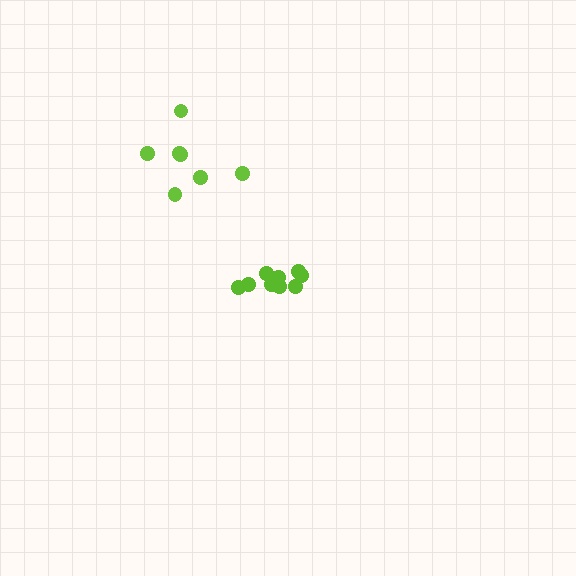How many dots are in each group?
Group 1: 7 dots, Group 2: 9 dots (16 total).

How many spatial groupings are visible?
There are 2 spatial groupings.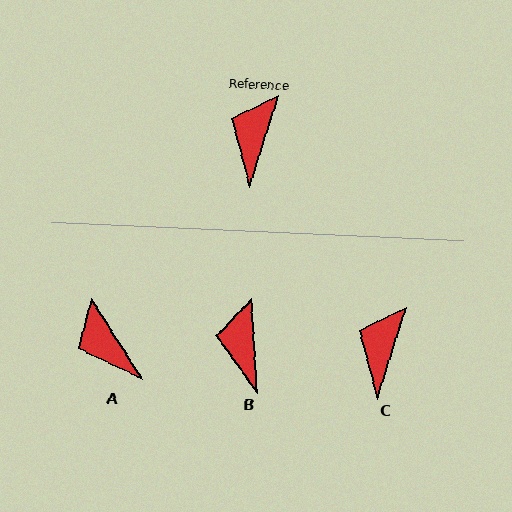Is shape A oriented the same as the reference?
No, it is off by about 50 degrees.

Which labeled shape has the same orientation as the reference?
C.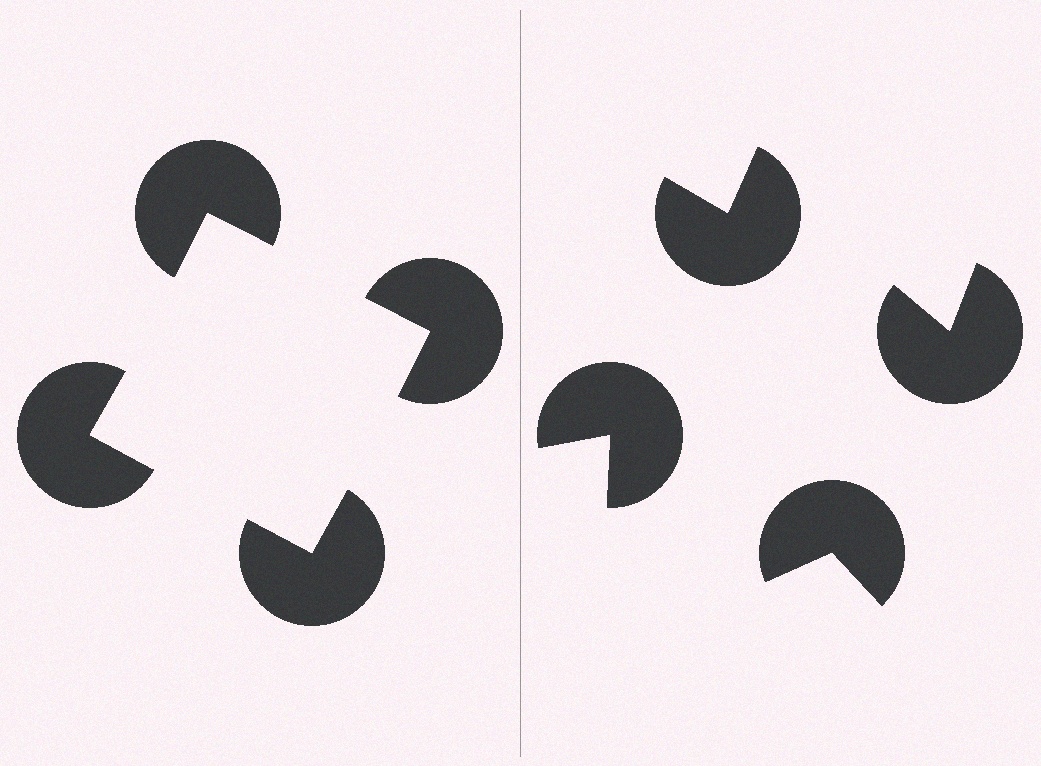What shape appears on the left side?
An illusory square.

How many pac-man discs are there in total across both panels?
8 — 4 on each side.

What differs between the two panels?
The pac-man discs are positioned identically on both sides; only the wedge orientations differ. On the left they align to a square; on the right they are misaligned.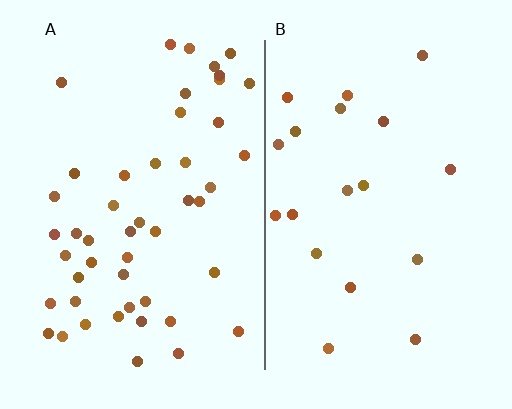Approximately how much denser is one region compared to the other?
Approximately 2.5× — region A over region B.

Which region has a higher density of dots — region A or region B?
A (the left).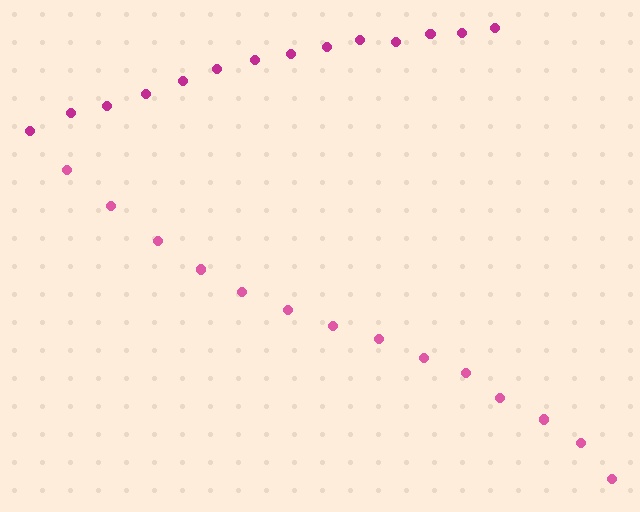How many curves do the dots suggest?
There are 2 distinct paths.